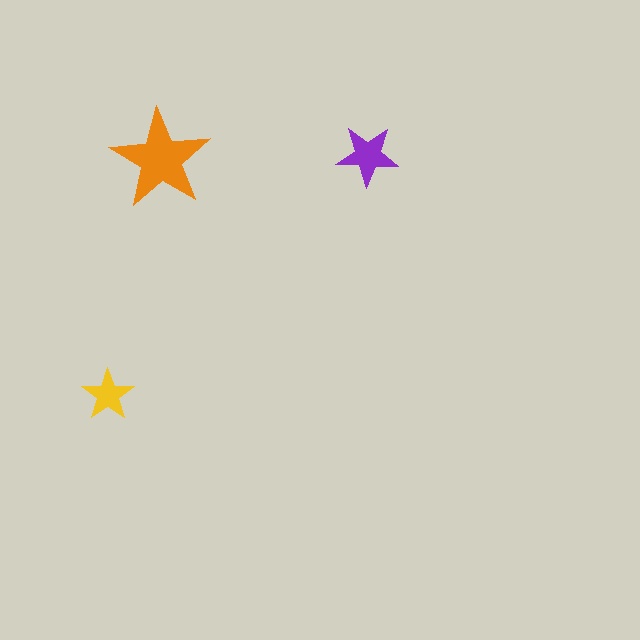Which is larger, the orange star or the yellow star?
The orange one.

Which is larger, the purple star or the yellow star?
The purple one.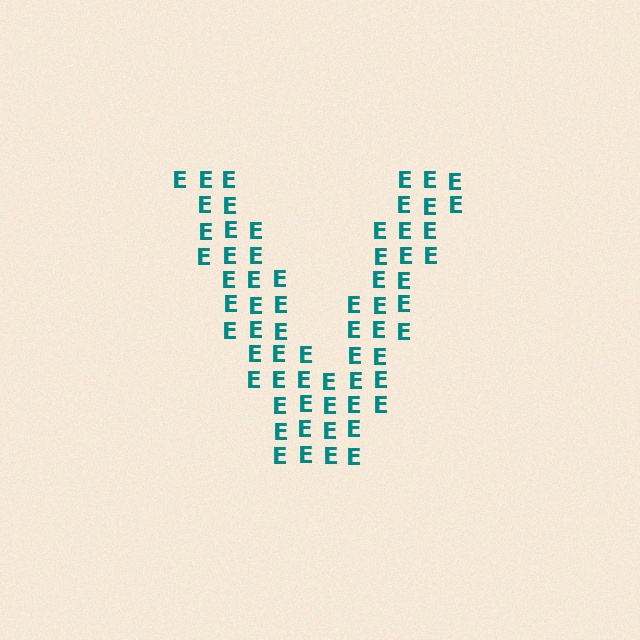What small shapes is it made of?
It is made of small letter E's.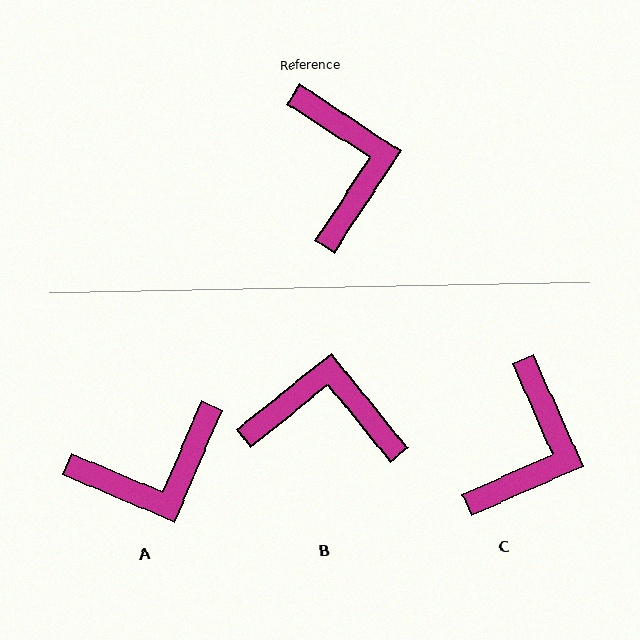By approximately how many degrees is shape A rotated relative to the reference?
Approximately 80 degrees clockwise.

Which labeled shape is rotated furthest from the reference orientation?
A, about 80 degrees away.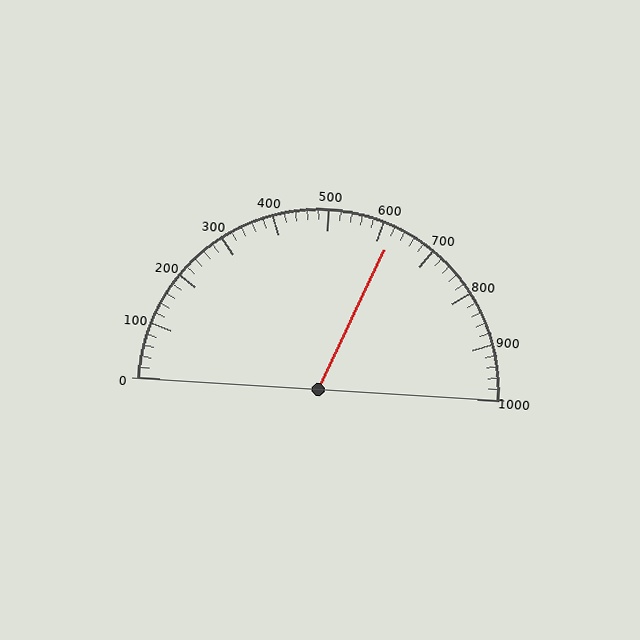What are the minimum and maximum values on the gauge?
The gauge ranges from 0 to 1000.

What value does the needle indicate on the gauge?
The needle indicates approximately 620.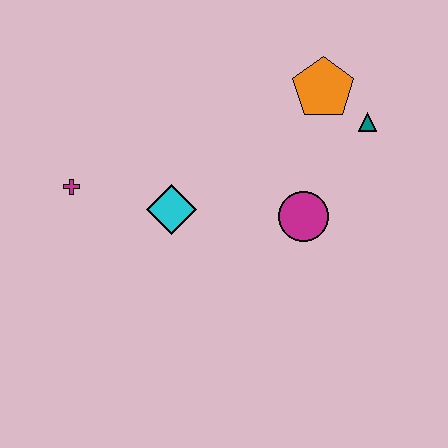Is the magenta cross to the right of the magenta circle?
No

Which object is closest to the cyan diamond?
The magenta cross is closest to the cyan diamond.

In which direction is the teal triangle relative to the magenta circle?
The teal triangle is above the magenta circle.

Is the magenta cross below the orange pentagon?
Yes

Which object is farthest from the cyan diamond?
The teal triangle is farthest from the cyan diamond.